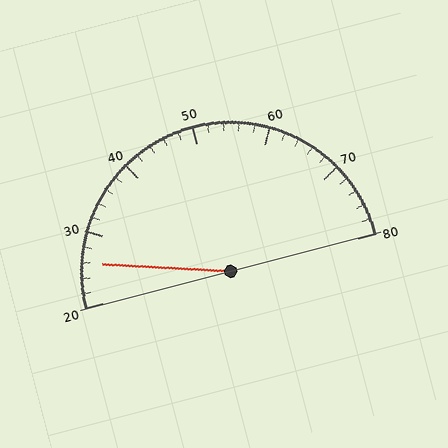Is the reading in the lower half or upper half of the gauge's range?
The reading is in the lower half of the range (20 to 80).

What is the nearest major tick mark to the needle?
The nearest major tick mark is 30.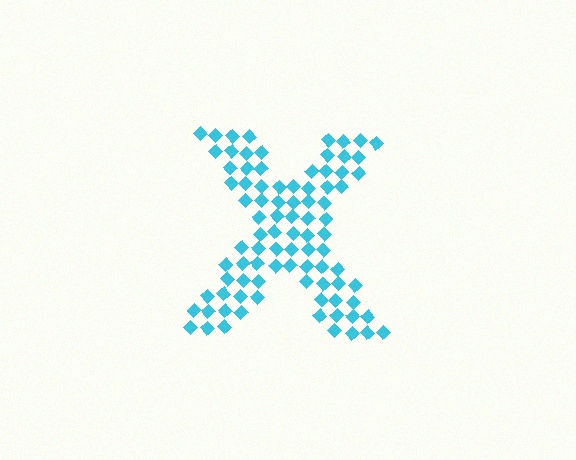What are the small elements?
The small elements are diamonds.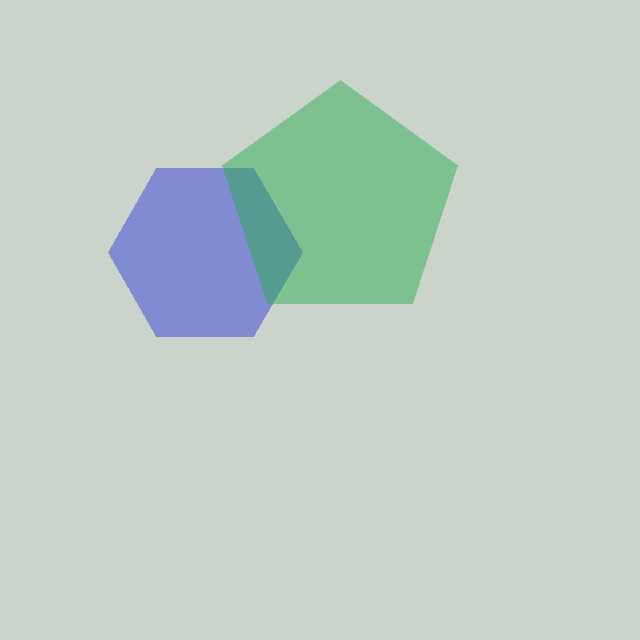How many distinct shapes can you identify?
There are 2 distinct shapes: a blue hexagon, a green pentagon.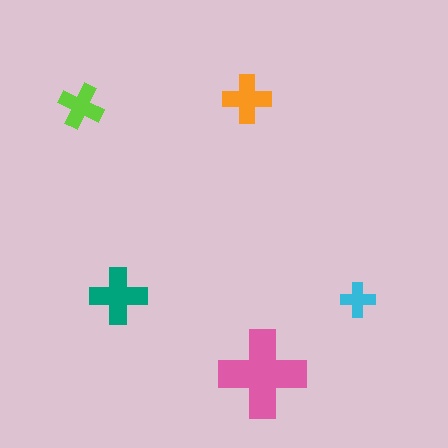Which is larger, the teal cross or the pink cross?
The pink one.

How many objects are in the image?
There are 5 objects in the image.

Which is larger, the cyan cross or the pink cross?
The pink one.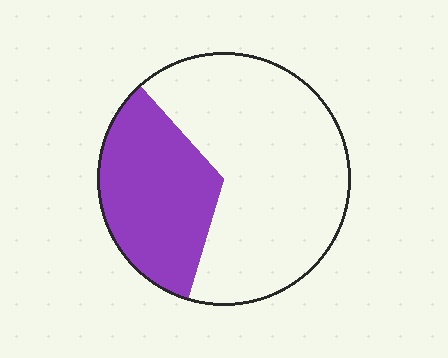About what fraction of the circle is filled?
About one third (1/3).